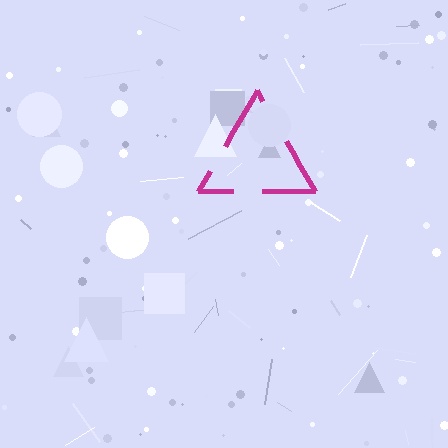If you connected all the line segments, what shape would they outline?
They would outline a triangle.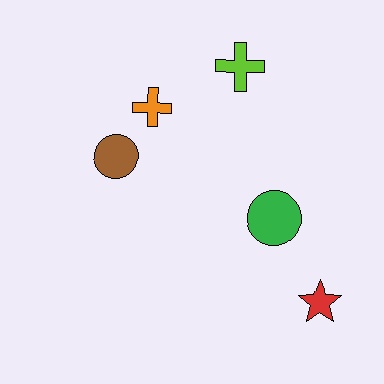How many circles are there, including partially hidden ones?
There are 2 circles.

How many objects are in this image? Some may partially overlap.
There are 5 objects.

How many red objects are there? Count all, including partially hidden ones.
There is 1 red object.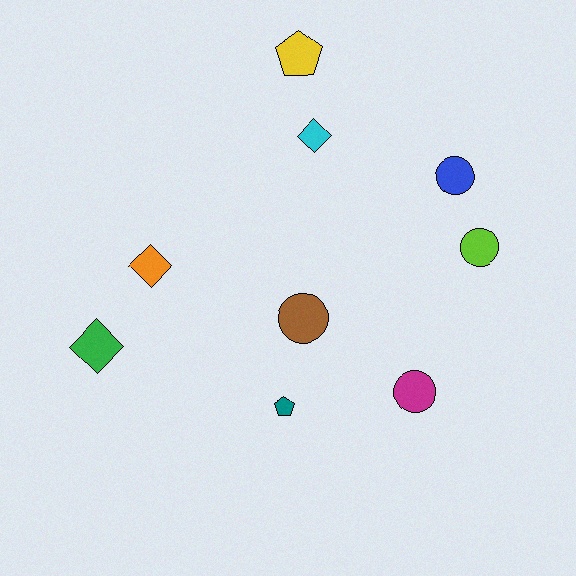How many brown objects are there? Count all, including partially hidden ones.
There is 1 brown object.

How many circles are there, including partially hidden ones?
There are 4 circles.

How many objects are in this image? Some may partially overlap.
There are 9 objects.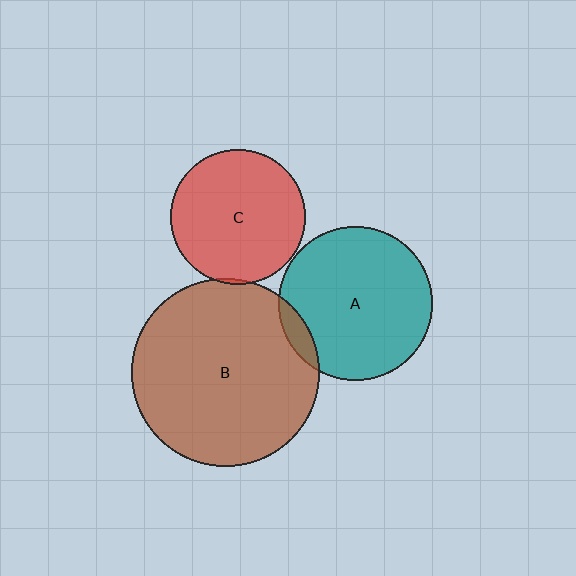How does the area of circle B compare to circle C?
Approximately 2.0 times.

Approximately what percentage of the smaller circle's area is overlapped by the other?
Approximately 5%.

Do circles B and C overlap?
Yes.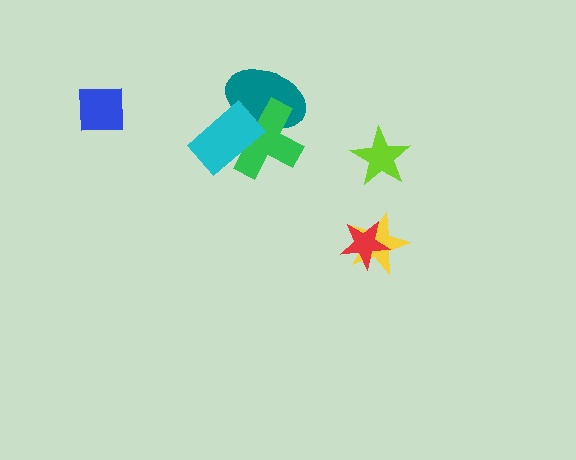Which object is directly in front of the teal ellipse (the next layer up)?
The green cross is directly in front of the teal ellipse.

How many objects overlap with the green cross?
2 objects overlap with the green cross.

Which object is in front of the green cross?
The cyan rectangle is in front of the green cross.